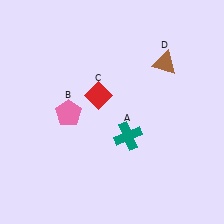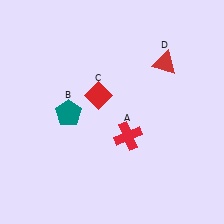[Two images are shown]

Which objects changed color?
A changed from teal to red. B changed from pink to teal. D changed from brown to red.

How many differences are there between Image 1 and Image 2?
There are 3 differences between the two images.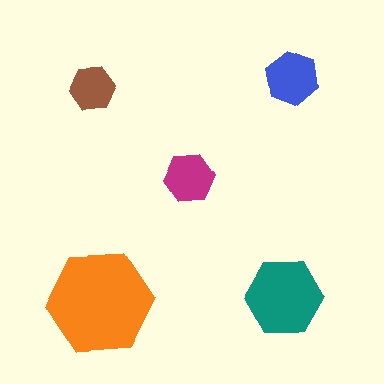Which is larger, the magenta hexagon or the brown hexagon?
The magenta one.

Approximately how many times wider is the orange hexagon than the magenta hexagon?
About 2 times wider.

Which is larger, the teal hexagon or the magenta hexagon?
The teal one.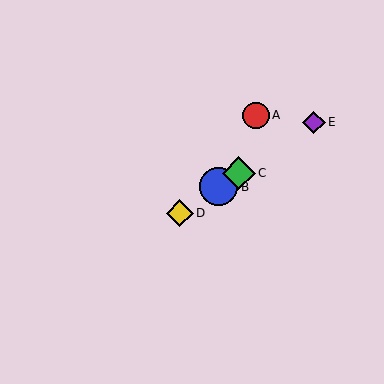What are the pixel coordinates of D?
Object D is at (180, 213).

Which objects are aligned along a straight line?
Objects B, C, D, E are aligned along a straight line.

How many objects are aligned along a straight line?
4 objects (B, C, D, E) are aligned along a straight line.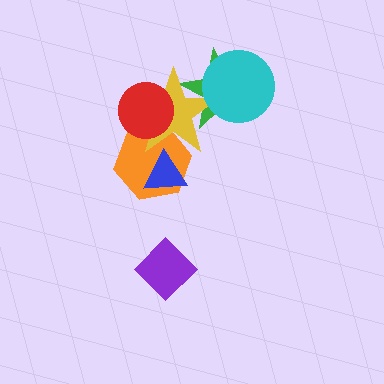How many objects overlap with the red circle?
2 objects overlap with the red circle.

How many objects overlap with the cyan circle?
2 objects overlap with the cyan circle.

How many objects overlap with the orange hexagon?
3 objects overlap with the orange hexagon.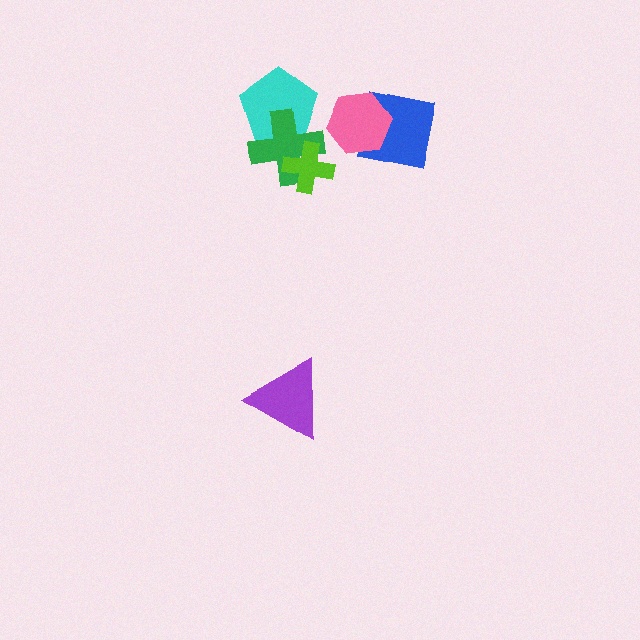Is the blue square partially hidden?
Yes, it is partially covered by another shape.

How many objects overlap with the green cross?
2 objects overlap with the green cross.